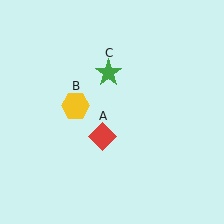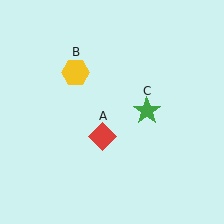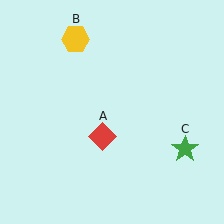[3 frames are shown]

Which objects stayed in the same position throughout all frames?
Red diamond (object A) remained stationary.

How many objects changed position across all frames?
2 objects changed position: yellow hexagon (object B), green star (object C).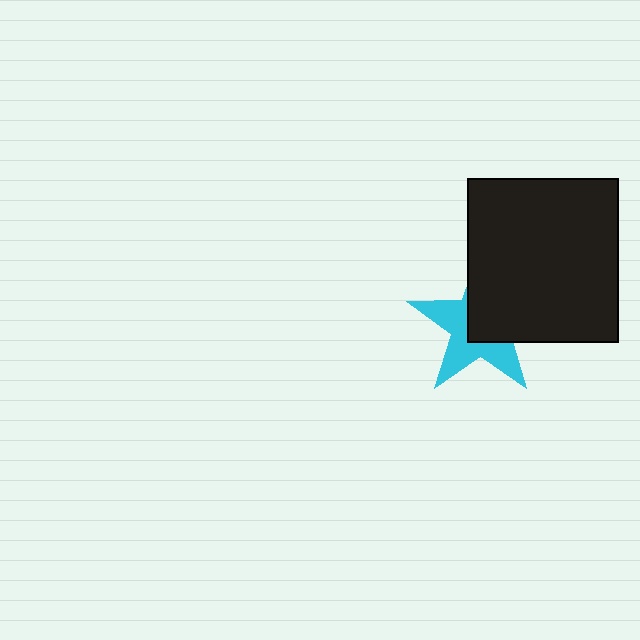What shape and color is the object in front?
The object in front is a black rectangle.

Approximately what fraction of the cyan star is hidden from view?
Roughly 50% of the cyan star is hidden behind the black rectangle.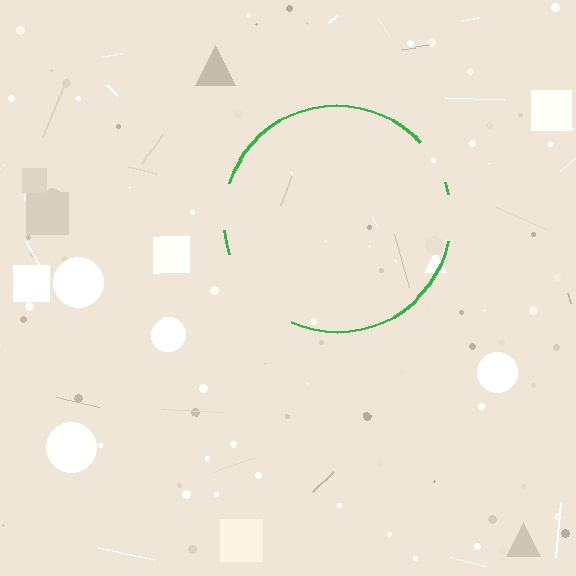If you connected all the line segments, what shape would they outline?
They would outline a circle.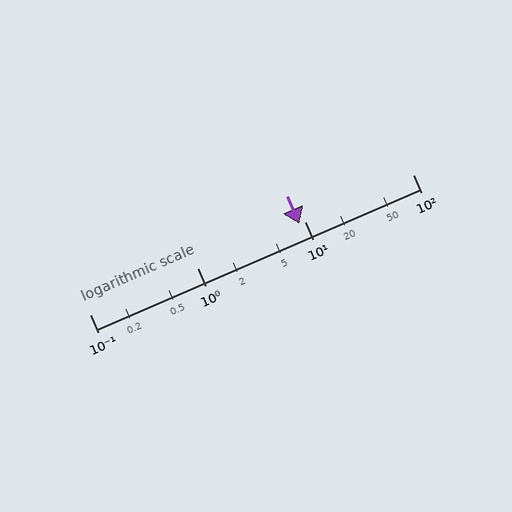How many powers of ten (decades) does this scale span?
The scale spans 3 decades, from 0.1 to 100.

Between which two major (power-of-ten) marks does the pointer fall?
The pointer is between 1 and 10.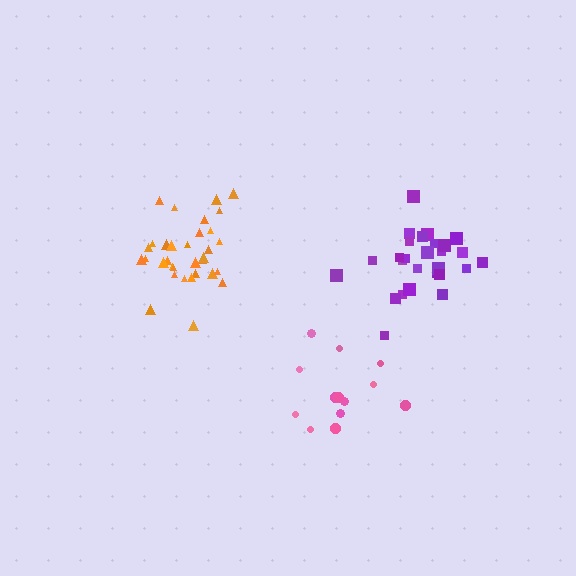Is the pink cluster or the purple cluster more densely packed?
Purple.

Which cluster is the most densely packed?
Purple.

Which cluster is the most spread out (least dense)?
Pink.